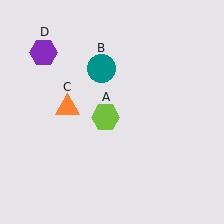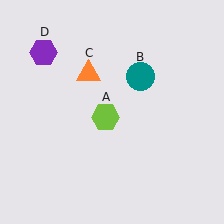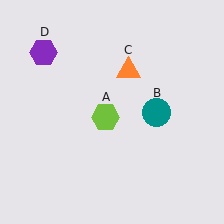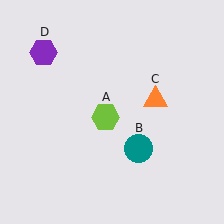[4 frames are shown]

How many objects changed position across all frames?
2 objects changed position: teal circle (object B), orange triangle (object C).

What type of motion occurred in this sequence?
The teal circle (object B), orange triangle (object C) rotated clockwise around the center of the scene.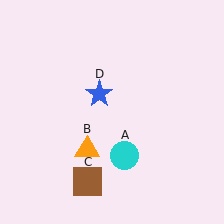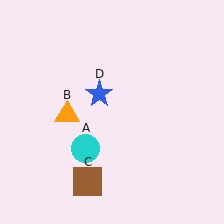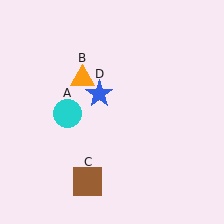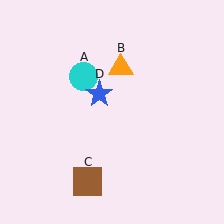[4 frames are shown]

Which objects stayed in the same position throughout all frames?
Brown square (object C) and blue star (object D) remained stationary.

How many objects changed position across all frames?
2 objects changed position: cyan circle (object A), orange triangle (object B).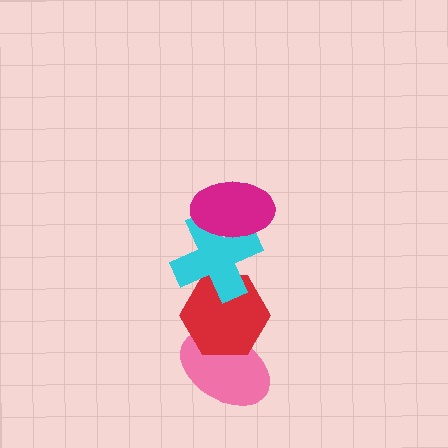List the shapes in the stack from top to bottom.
From top to bottom: the magenta ellipse, the cyan cross, the red hexagon, the pink ellipse.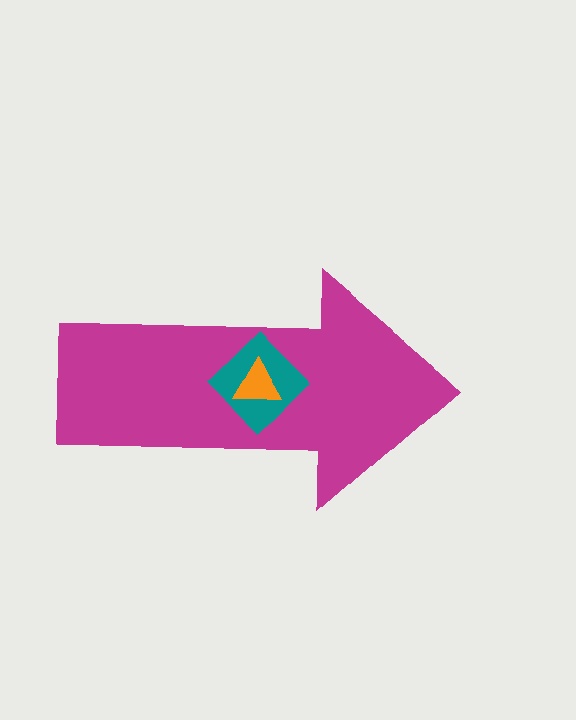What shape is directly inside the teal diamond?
The orange triangle.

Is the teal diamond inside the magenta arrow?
Yes.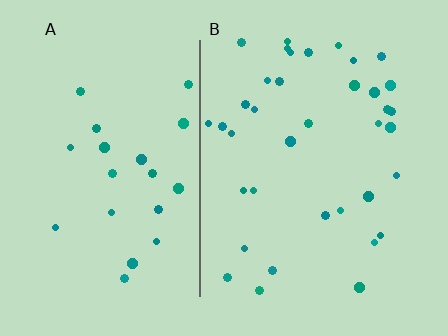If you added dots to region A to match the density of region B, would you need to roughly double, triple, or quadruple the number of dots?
Approximately double.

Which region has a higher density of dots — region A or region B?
B (the right).